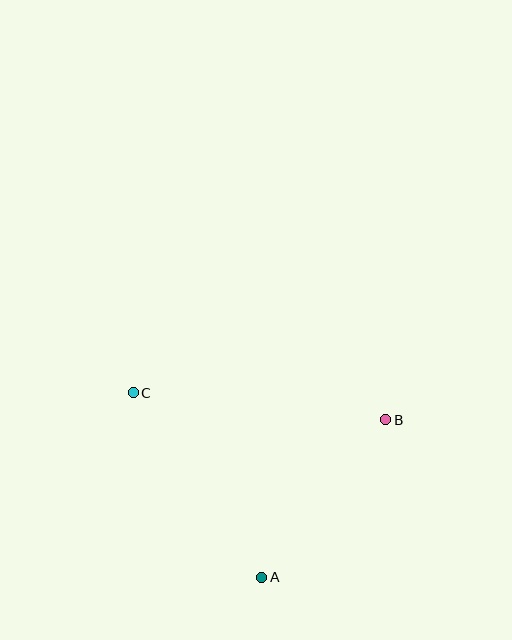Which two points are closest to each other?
Points A and B are closest to each other.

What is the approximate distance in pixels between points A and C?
The distance between A and C is approximately 225 pixels.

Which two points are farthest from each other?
Points B and C are farthest from each other.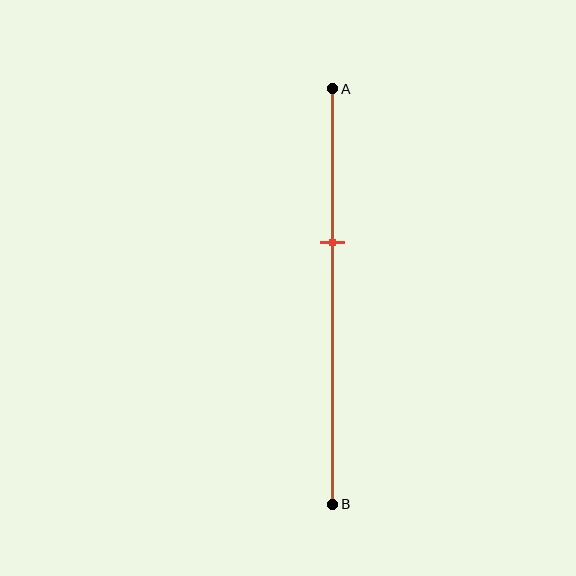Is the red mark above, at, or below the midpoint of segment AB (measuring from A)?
The red mark is above the midpoint of segment AB.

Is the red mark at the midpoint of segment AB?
No, the mark is at about 35% from A, not at the 50% midpoint.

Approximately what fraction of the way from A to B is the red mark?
The red mark is approximately 35% of the way from A to B.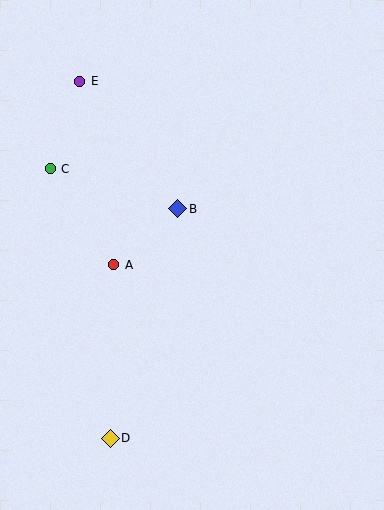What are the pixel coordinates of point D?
Point D is at (110, 438).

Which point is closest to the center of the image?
Point B at (178, 209) is closest to the center.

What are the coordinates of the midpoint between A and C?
The midpoint between A and C is at (82, 217).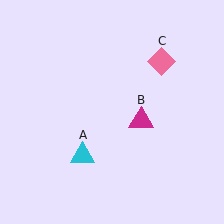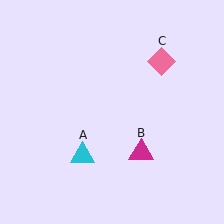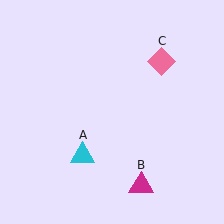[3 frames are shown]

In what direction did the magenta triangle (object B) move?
The magenta triangle (object B) moved down.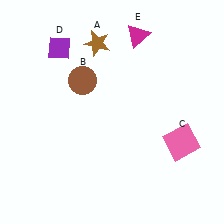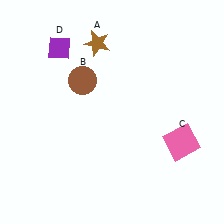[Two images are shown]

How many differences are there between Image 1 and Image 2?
There is 1 difference between the two images.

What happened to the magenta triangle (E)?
The magenta triangle (E) was removed in Image 2. It was in the top-right area of Image 1.